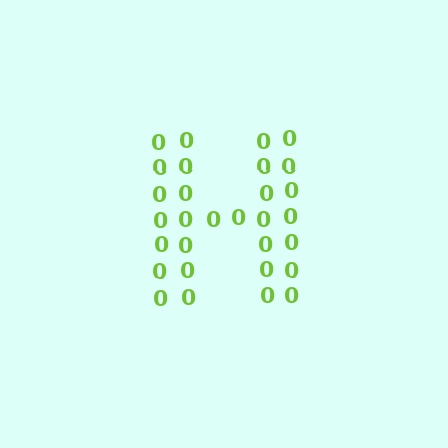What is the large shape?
The large shape is the letter H.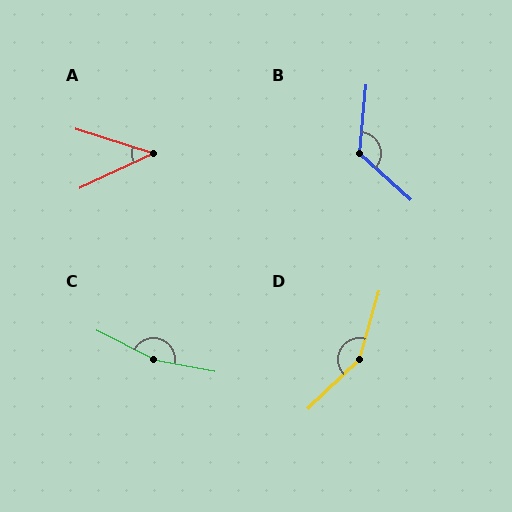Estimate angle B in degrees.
Approximately 127 degrees.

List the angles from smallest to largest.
A (43°), B (127°), D (149°), C (163°).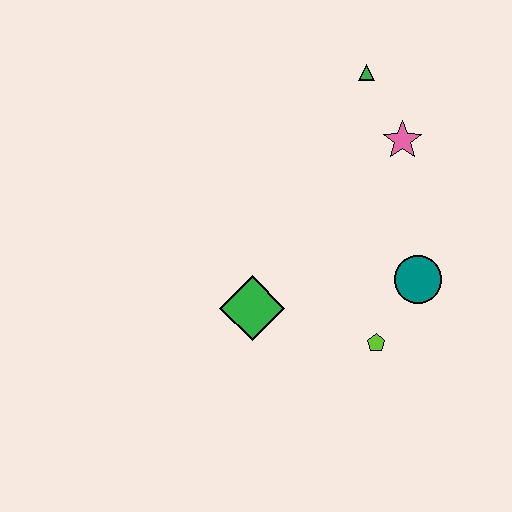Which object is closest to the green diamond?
The lime pentagon is closest to the green diamond.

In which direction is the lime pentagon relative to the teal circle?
The lime pentagon is below the teal circle.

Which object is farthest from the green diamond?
The green triangle is farthest from the green diamond.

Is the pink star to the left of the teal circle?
Yes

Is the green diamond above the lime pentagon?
Yes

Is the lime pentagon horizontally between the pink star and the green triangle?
Yes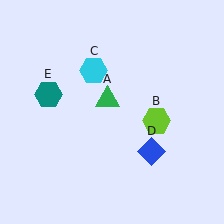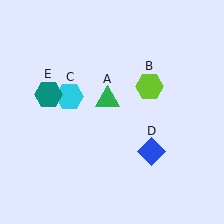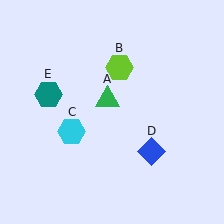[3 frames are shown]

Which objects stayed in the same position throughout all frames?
Green triangle (object A) and blue diamond (object D) and teal hexagon (object E) remained stationary.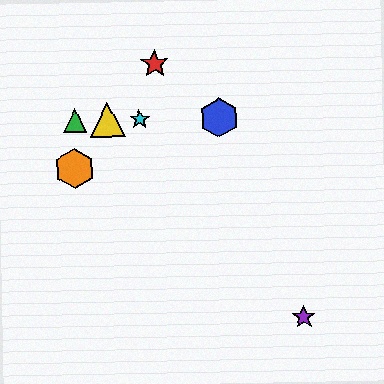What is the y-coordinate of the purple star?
The purple star is at y≈317.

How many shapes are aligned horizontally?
4 shapes (the blue hexagon, the green triangle, the yellow triangle, the cyan star) are aligned horizontally.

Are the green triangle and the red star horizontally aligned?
No, the green triangle is at y≈121 and the red star is at y≈63.